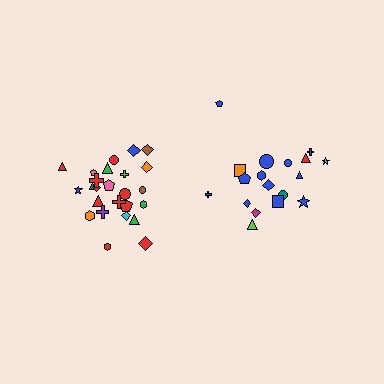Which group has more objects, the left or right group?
The left group.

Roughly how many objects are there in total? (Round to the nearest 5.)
Roughly 45 objects in total.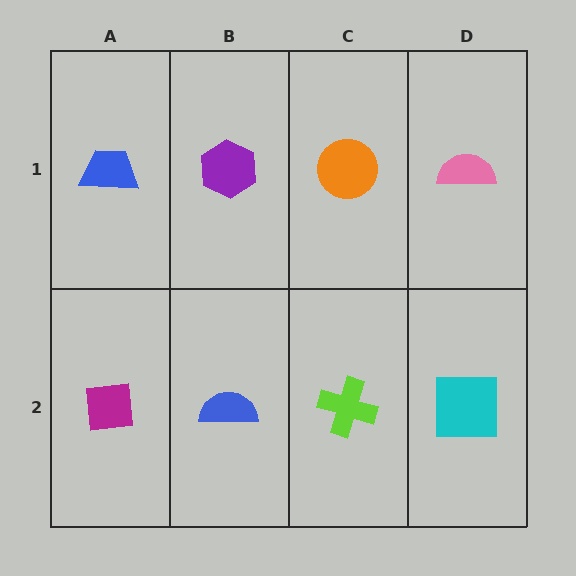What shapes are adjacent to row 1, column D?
A cyan square (row 2, column D), an orange circle (row 1, column C).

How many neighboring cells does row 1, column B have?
3.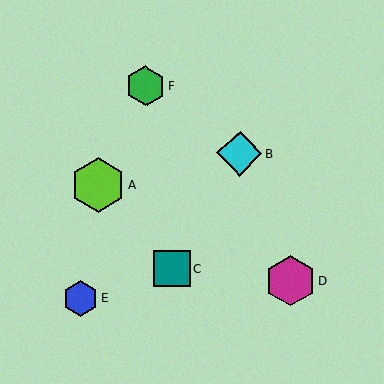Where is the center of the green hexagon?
The center of the green hexagon is at (146, 86).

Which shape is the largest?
The lime hexagon (labeled A) is the largest.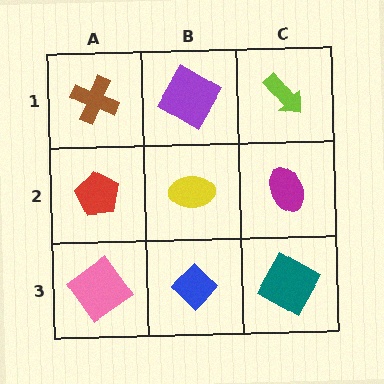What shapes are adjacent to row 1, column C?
A magenta ellipse (row 2, column C), a purple diamond (row 1, column B).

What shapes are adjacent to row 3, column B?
A yellow ellipse (row 2, column B), a pink diamond (row 3, column A), a teal square (row 3, column C).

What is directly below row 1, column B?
A yellow ellipse.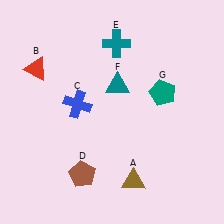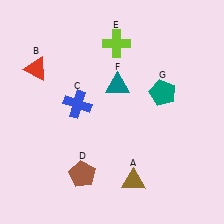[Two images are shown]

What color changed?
The cross (E) changed from teal in Image 1 to lime in Image 2.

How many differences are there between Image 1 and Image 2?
There is 1 difference between the two images.